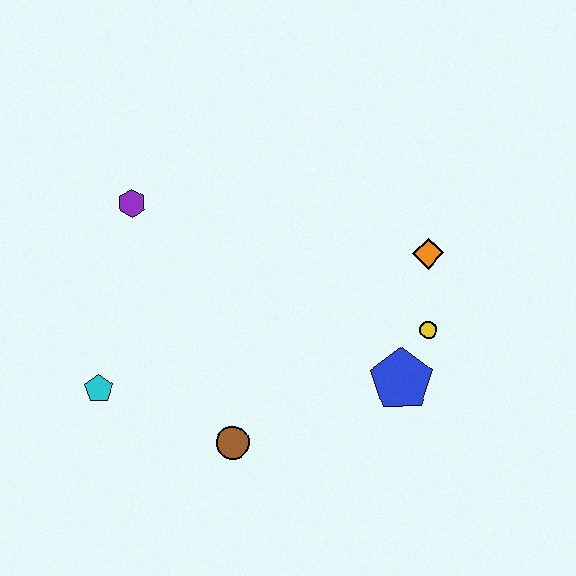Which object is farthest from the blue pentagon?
The purple hexagon is farthest from the blue pentagon.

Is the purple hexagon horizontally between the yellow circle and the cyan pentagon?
Yes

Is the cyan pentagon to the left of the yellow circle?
Yes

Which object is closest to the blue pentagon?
The yellow circle is closest to the blue pentagon.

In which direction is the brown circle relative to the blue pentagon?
The brown circle is to the left of the blue pentagon.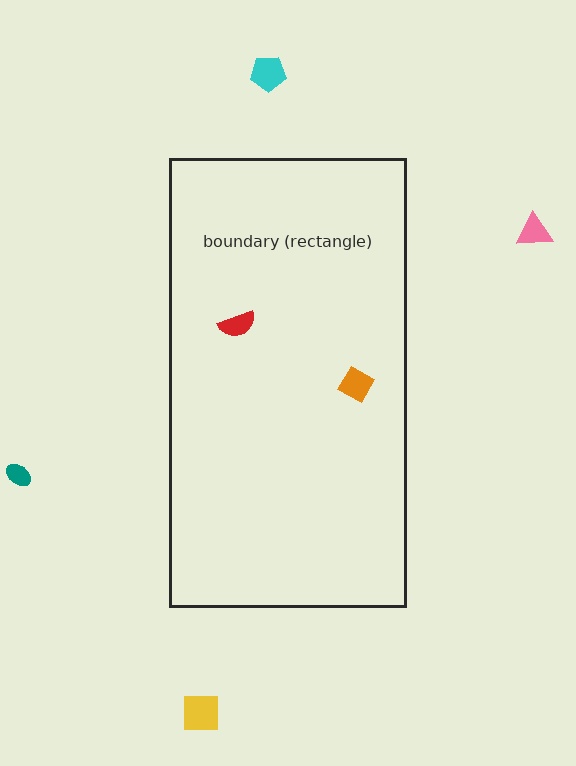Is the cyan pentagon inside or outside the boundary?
Outside.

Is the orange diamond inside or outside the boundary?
Inside.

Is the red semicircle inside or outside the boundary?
Inside.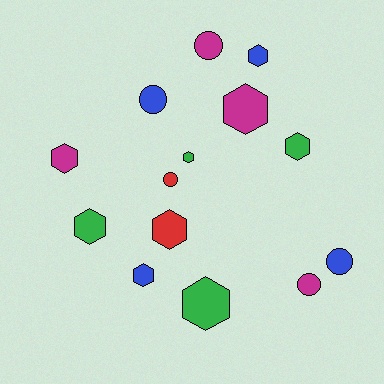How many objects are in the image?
There are 14 objects.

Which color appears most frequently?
Magenta, with 4 objects.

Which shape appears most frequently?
Hexagon, with 9 objects.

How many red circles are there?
There is 1 red circle.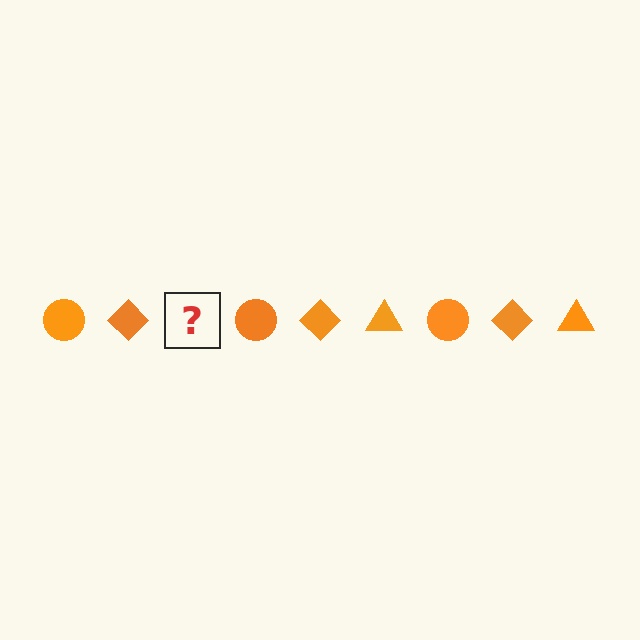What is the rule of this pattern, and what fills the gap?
The rule is that the pattern cycles through circle, diamond, triangle shapes in orange. The gap should be filled with an orange triangle.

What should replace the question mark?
The question mark should be replaced with an orange triangle.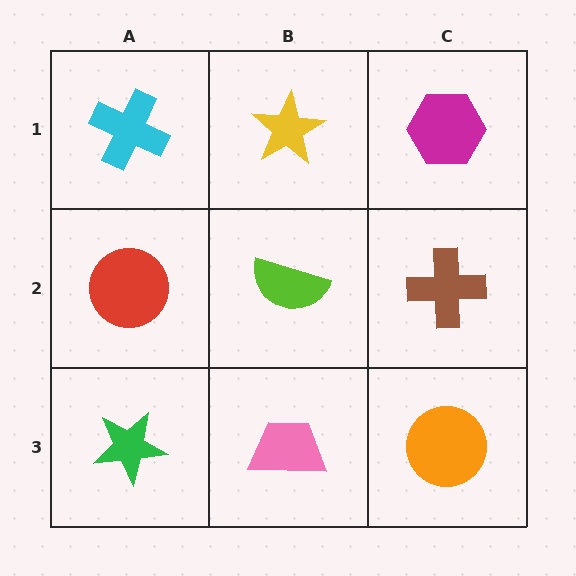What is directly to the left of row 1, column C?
A yellow star.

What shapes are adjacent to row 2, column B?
A yellow star (row 1, column B), a pink trapezoid (row 3, column B), a red circle (row 2, column A), a brown cross (row 2, column C).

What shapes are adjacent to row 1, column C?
A brown cross (row 2, column C), a yellow star (row 1, column B).